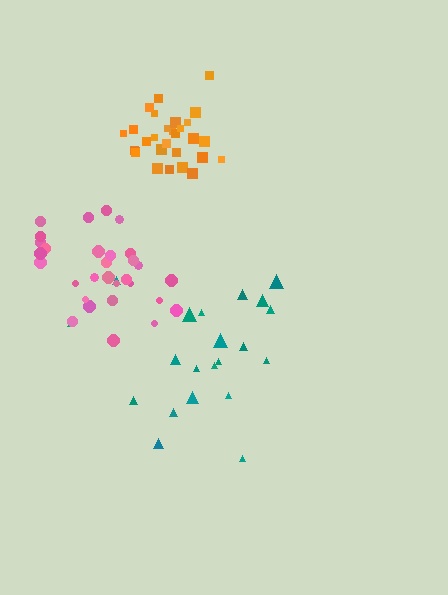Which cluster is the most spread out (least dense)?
Teal.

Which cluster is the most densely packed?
Orange.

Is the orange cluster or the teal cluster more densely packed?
Orange.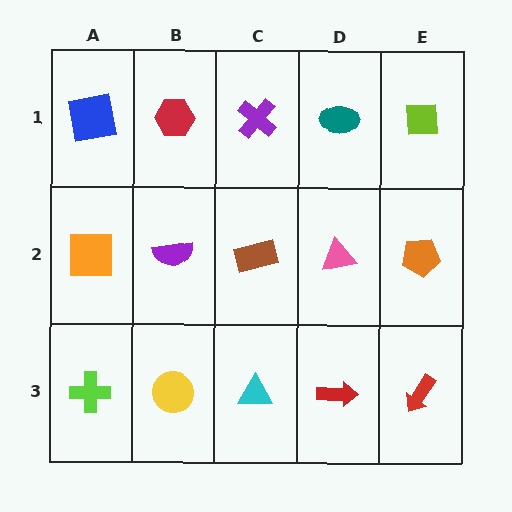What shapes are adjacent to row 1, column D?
A pink triangle (row 2, column D), a purple cross (row 1, column C), a lime square (row 1, column E).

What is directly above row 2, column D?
A teal ellipse.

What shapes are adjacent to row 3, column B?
A purple semicircle (row 2, column B), a lime cross (row 3, column A), a cyan triangle (row 3, column C).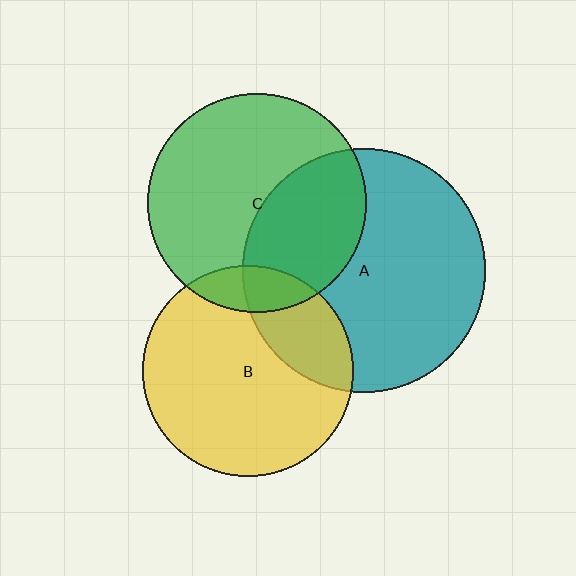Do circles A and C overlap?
Yes.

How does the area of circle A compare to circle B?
Approximately 1.3 times.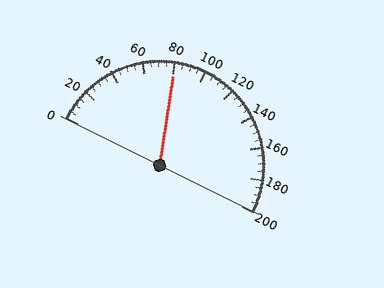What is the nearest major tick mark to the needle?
The nearest major tick mark is 80.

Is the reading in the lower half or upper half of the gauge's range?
The reading is in the lower half of the range (0 to 200).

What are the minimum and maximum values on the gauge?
The gauge ranges from 0 to 200.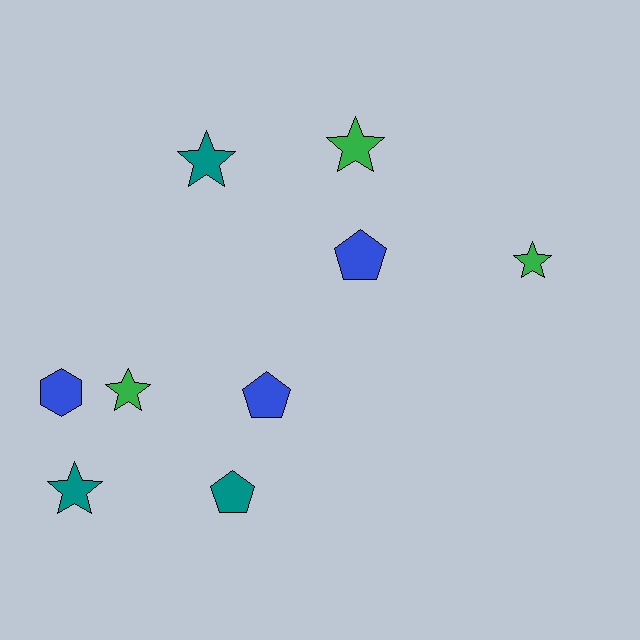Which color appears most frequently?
Teal, with 3 objects.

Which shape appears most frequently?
Star, with 5 objects.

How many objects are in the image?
There are 9 objects.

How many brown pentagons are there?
There are no brown pentagons.